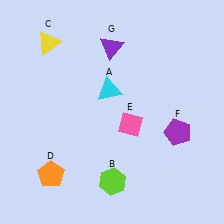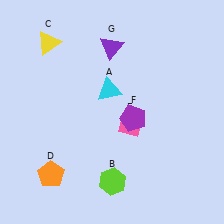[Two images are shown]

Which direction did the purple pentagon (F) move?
The purple pentagon (F) moved left.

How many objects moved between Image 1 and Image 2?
1 object moved between the two images.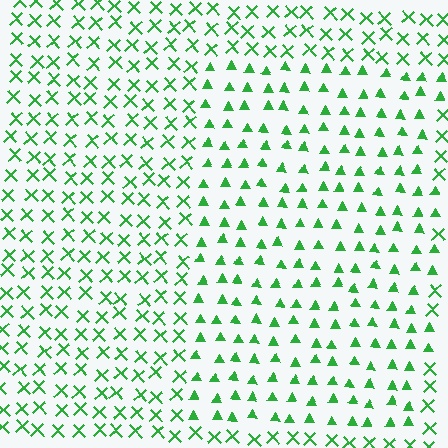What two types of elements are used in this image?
The image uses triangles inside the rectangle region and X marks outside it.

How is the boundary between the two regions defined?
The boundary is defined by a change in element shape: triangles inside vs. X marks outside. All elements share the same color and spacing.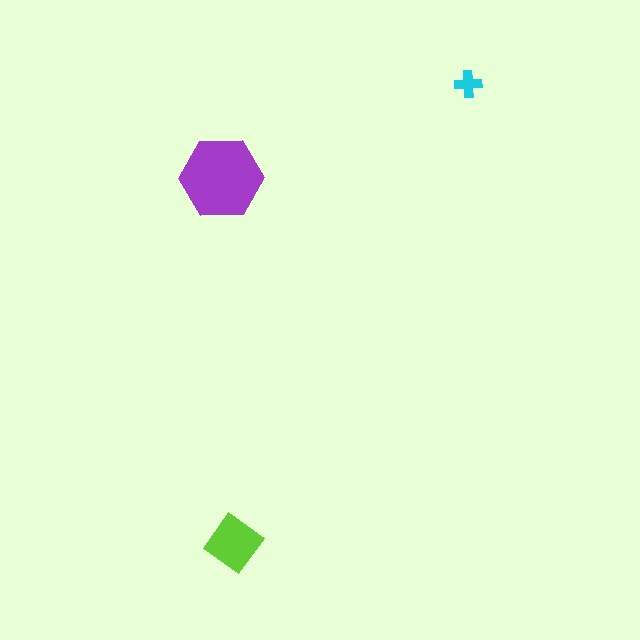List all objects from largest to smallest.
The purple hexagon, the lime diamond, the cyan cross.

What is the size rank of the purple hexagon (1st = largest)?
1st.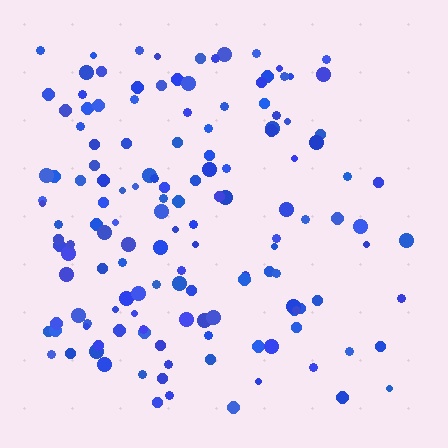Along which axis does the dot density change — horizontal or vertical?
Horizontal.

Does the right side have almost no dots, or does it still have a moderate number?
Still a moderate number, just noticeably fewer than the left.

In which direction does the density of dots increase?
From right to left, with the left side densest.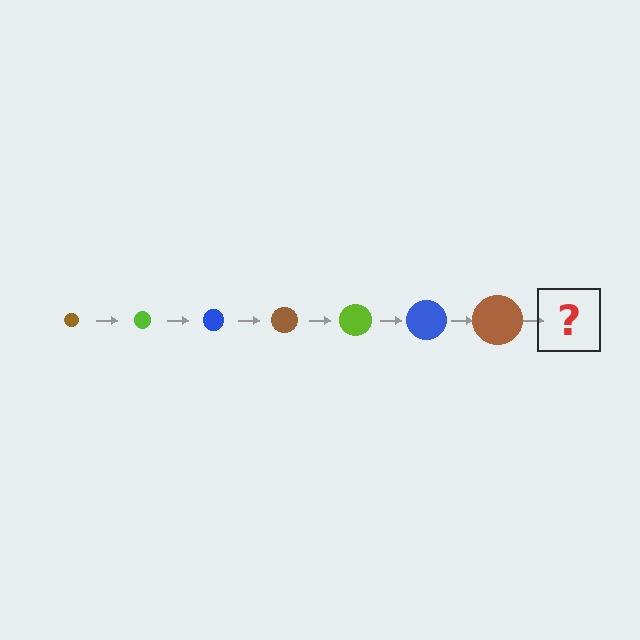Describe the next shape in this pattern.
It should be a lime circle, larger than the previous one.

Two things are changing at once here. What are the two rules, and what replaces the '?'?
The two rules are that the circle grows larger each step and the color cycles through brown, lime, and blue. The '?' should be a lime circle, larger than the previous one.